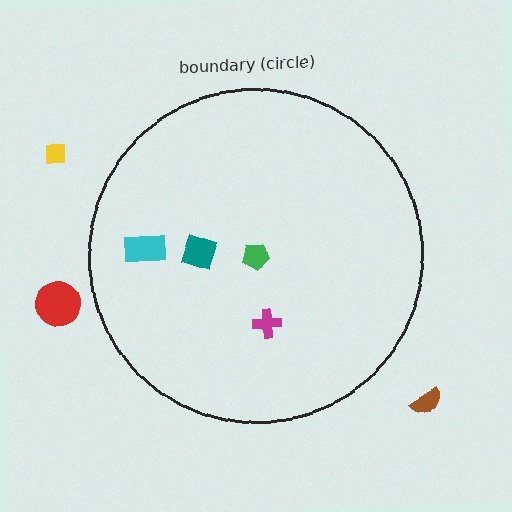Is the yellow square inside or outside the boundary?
Outside.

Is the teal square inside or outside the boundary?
Inside.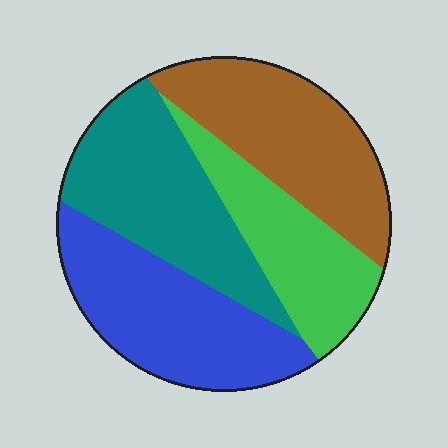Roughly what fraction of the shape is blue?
Blue takes up between a sixth and a third of the shape.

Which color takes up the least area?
Green, at roughly 20%.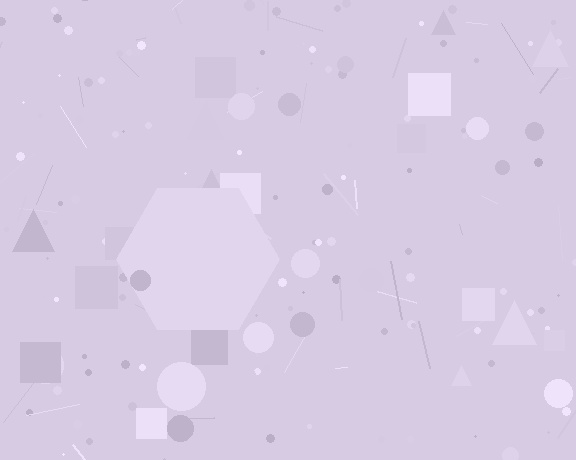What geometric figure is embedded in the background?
A hexagon is embedded in the background.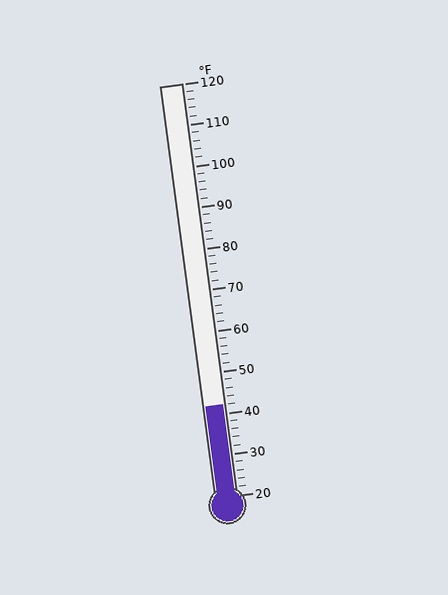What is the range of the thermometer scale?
The thermometer scale ranges from 20°F to 120°F.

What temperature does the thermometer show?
The thermometer shows approximately 42°F.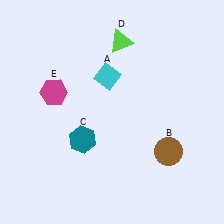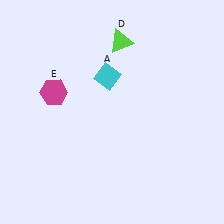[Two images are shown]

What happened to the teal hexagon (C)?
The teal hexagon (C) was removed in Image 2. It was in the bottom-left area of Image 1.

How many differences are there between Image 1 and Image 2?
There are 2 differences between the two images.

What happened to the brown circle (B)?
The brown circle (B) was removed in Image 2. It was in the bottom-right area of Image 1.